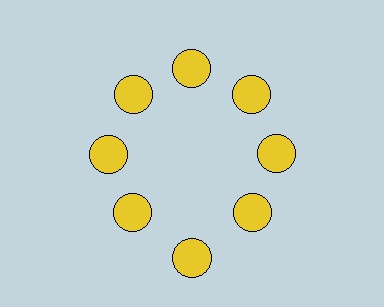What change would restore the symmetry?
The symmetry would be restored by moving it inward, back onto the ring so that all 8 circles sit at equal angles and equal distance from the center.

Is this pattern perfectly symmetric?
No. The 8 yellow circles are arranged in a ring, but one element near the 6 o'clock position is pushed outward from the center, breaking the 8-fold rotational symmetry.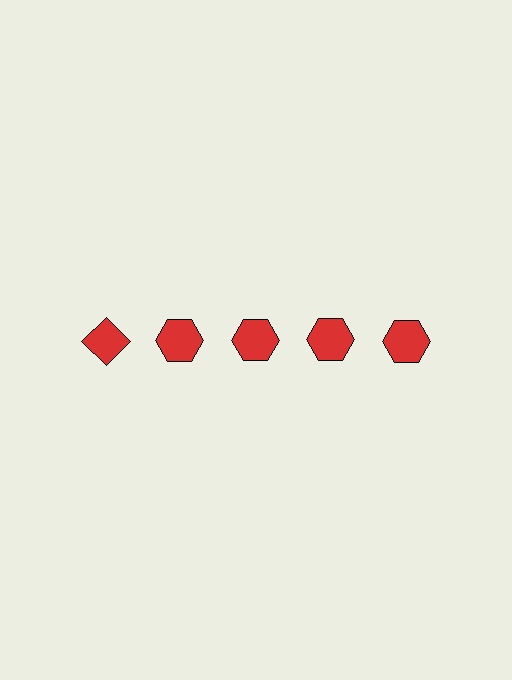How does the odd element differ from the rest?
It has a different shape: diamond instead of hexagon.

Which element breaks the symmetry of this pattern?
The red diamond in the top row, leftmost column breaks the symmetry. All other shapes are red hexagons.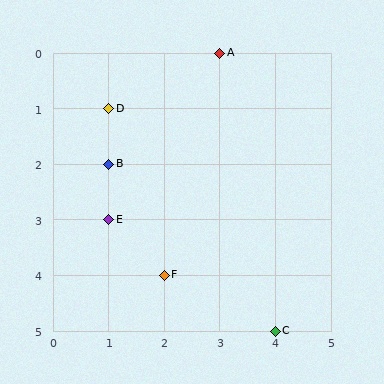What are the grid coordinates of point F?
Point F is at grid coordinates (2, 4).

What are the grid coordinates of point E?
Point E is at grid coordinates (1, 3).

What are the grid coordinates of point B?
Point B is at grid coordinates (1, 2).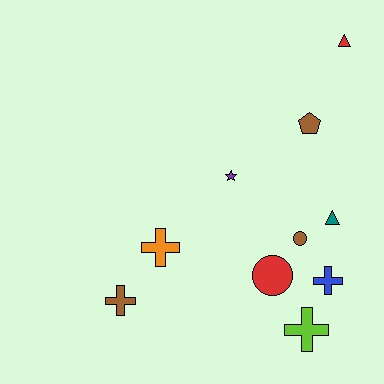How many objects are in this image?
There are 10 objects.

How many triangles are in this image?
There are 2 triangles.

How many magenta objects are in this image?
There are no magenta objects.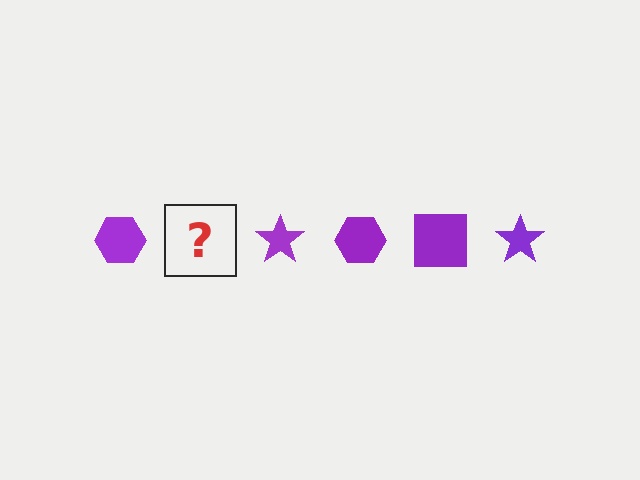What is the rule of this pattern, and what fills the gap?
The rule is that the pattern cycles through hexagon, square, star shapes in purple. The gap should be filled with a purple square.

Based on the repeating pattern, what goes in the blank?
The blank should be a purple square.